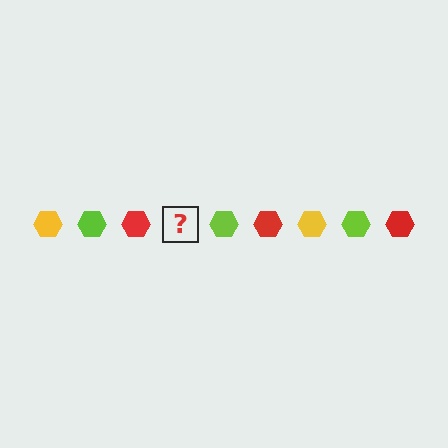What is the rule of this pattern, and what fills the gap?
The rule is that the pattern cycles through yellow, lime, red hexagons. The gap should be filled with a yellow hexagon.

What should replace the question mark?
The question mark should be replaced with a yellow hexagon.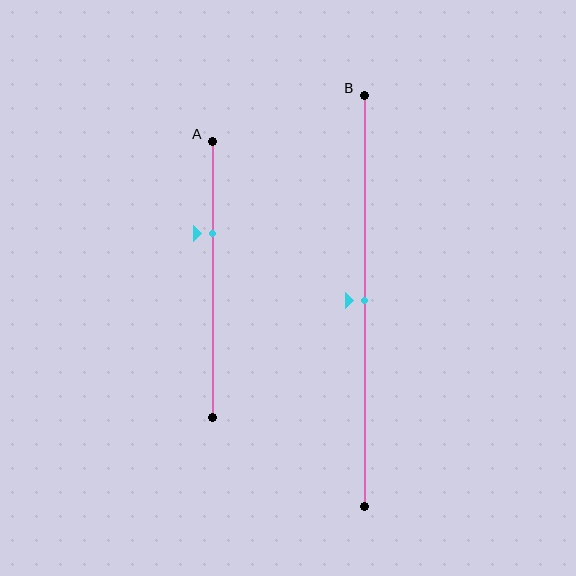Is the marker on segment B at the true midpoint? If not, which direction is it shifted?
Yes, the marker on segment B is at the true midpoint.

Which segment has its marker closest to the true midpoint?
Segment B has its marker closest to the true midpoint.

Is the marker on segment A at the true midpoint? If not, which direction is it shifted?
No, the marker on segment A is shifted upward by about 17% of the segment length.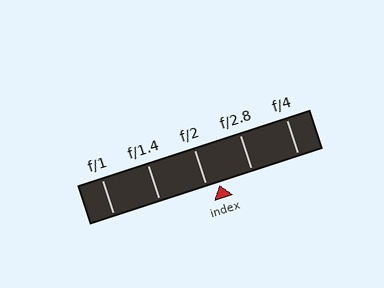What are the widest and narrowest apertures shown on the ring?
The widest aperture shown is f/1 and the narrowest is f/4.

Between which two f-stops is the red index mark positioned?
The index mark is between f/2 and f/2.8.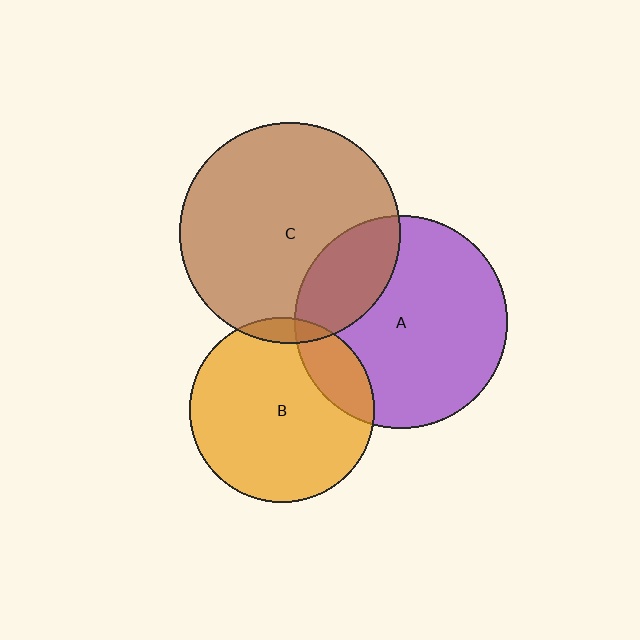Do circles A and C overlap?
Yes.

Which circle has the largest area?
Circle C (brown).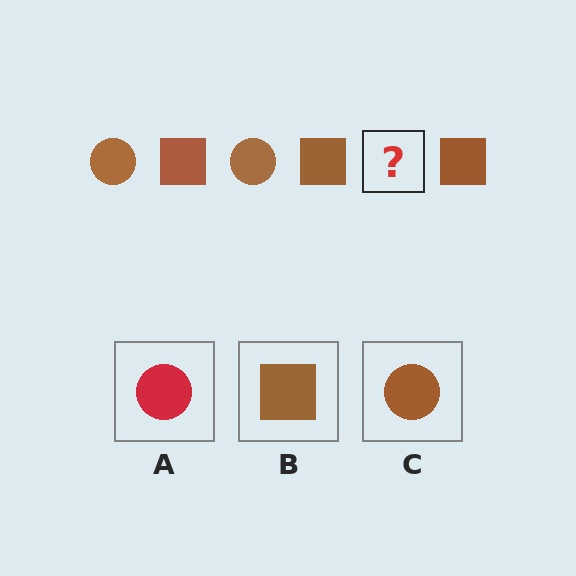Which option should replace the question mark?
Option C.